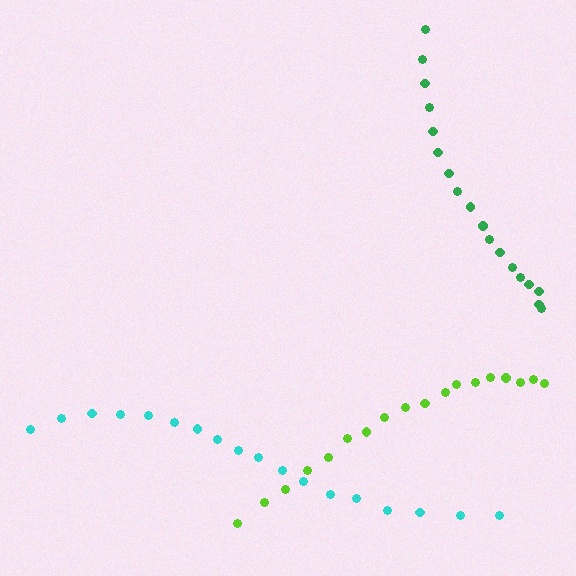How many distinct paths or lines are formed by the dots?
There are 3 distinct paths.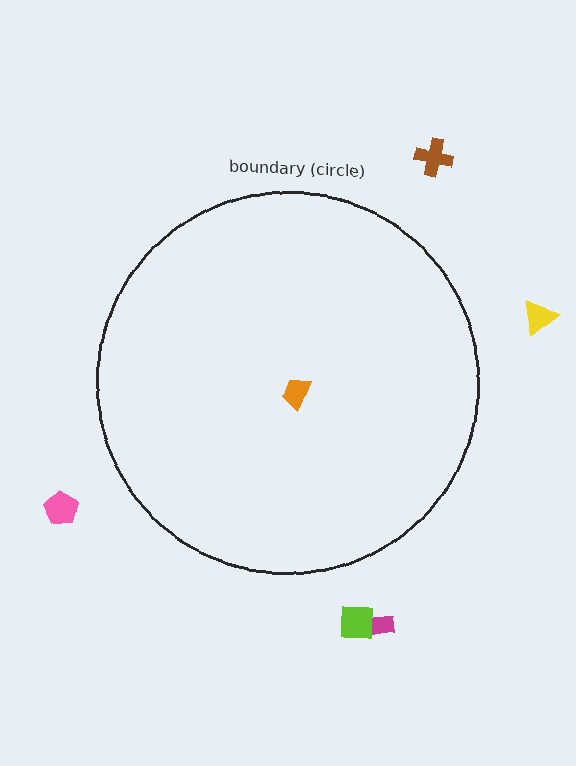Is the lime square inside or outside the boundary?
Outside.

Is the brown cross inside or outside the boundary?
Outside.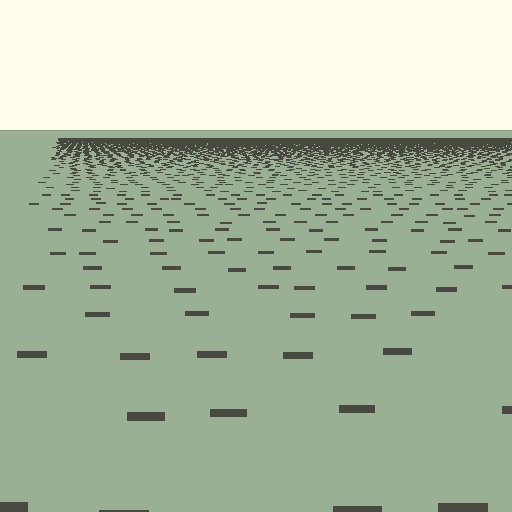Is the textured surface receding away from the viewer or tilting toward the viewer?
The surface is receding away from the viewer. Texture elements get smaller and denser toward the top.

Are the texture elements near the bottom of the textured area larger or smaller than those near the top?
Larger. Near the bottom, elements are closer to the viewer and appear at a bigger on-screen size.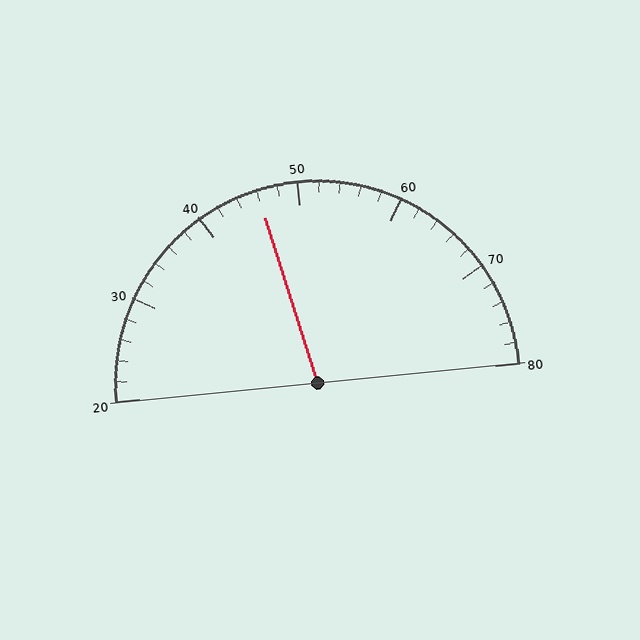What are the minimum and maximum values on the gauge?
The gauge ranges from 20 to 80.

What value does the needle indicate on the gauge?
The needle indicates approximately 46.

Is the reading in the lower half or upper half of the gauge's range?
The reading is in the lower half of the range (20 to 80).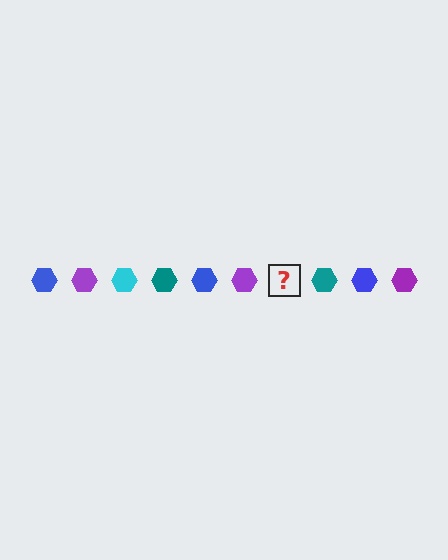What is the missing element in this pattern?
The missing element is a cyan hexagon.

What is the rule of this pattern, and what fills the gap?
The rule is that the pattern cycles through blue, purple, cyan, teal hexagons. The gap should be filled with a cyan hexagon.